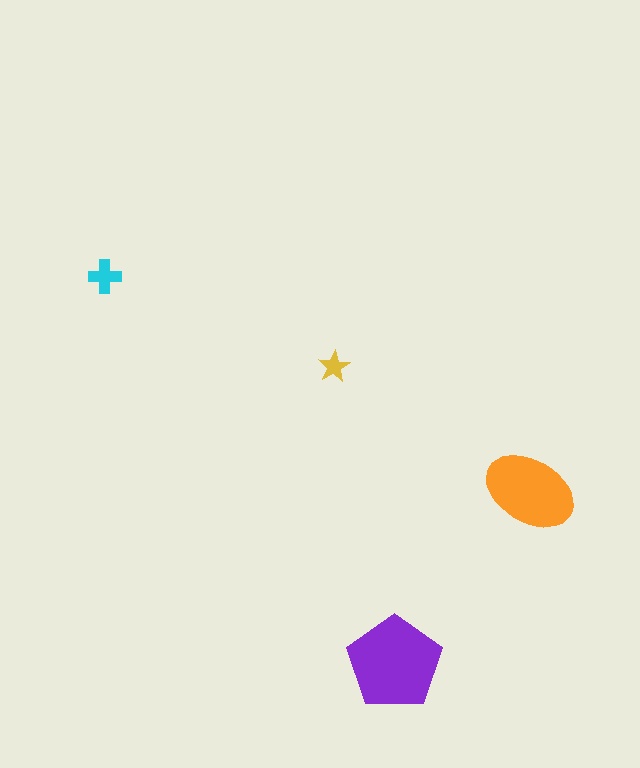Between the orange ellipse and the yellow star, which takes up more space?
The orange ellipse.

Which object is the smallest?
The yellow star.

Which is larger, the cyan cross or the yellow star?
The cyan cross.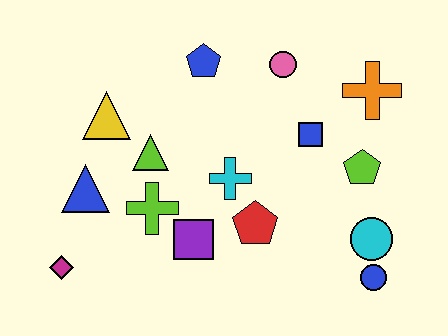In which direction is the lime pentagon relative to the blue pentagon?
The lime pentagon is to the right of the blue pentagon.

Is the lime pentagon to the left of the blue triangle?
No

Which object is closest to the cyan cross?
The red pentagon is closest to the cyan cross.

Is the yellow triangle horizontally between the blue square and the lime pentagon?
No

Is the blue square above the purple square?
Yes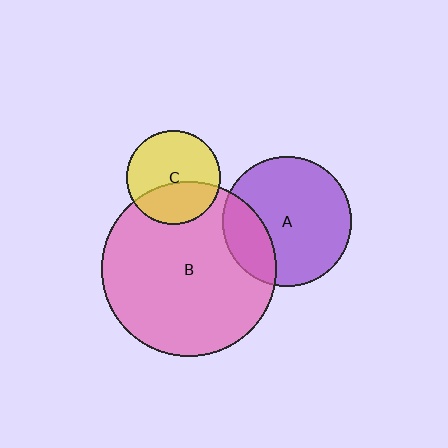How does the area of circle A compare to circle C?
Approximately 1.9 times.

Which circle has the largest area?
Circle B (pink).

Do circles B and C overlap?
Yes.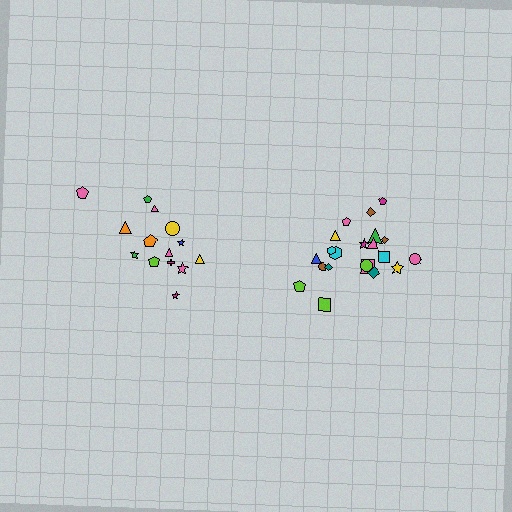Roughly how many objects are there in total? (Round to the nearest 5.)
Roughly 35 objects in total.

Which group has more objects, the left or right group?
The right group.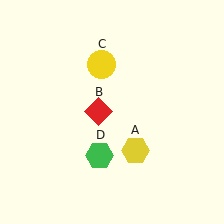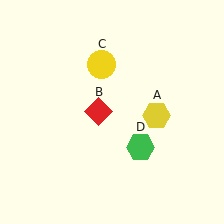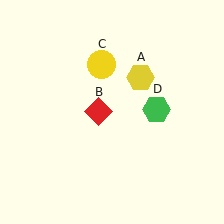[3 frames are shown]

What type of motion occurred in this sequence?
The yellow hexagon (object A), green hexagon (object D) rotated counterclockwise around the center of the scene.